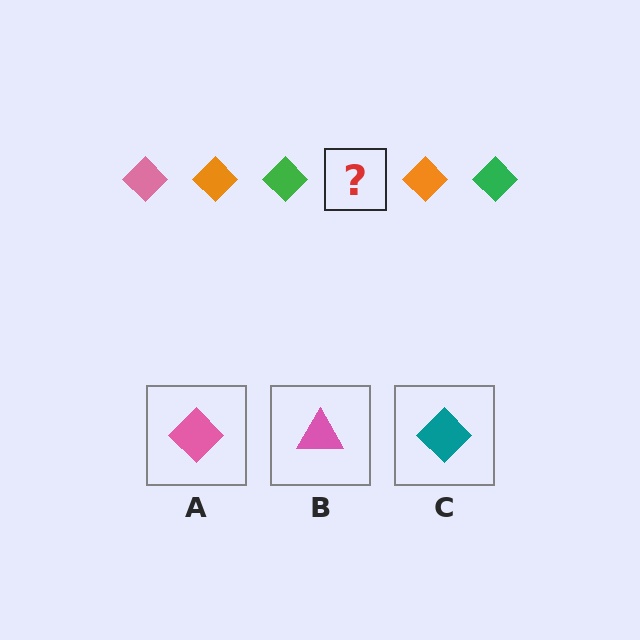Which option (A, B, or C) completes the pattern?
A.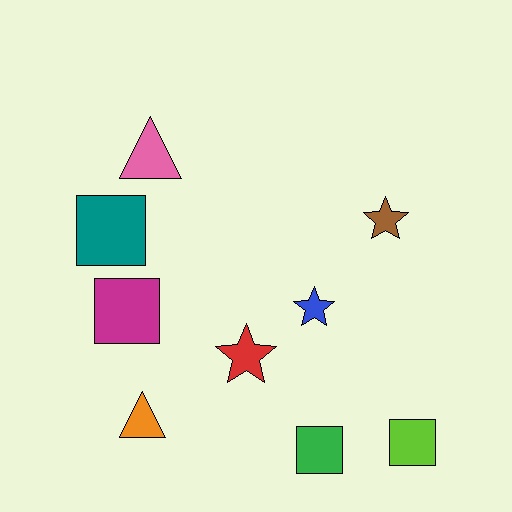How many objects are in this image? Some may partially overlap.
There are 9 objects.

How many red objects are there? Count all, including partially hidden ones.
There is 1 red object.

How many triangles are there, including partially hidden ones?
There are 2 triangles.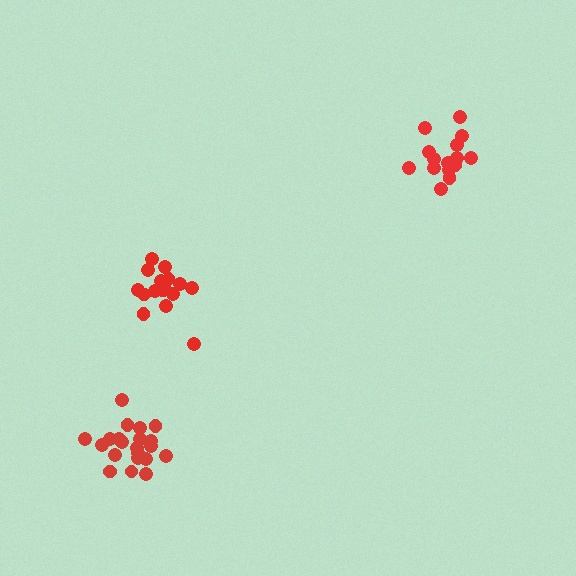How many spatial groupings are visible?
There are 3 spatial groupings.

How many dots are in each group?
Group 1: 15 dots, Group 2: 21 dots, Group 3: 17 dots (53 total).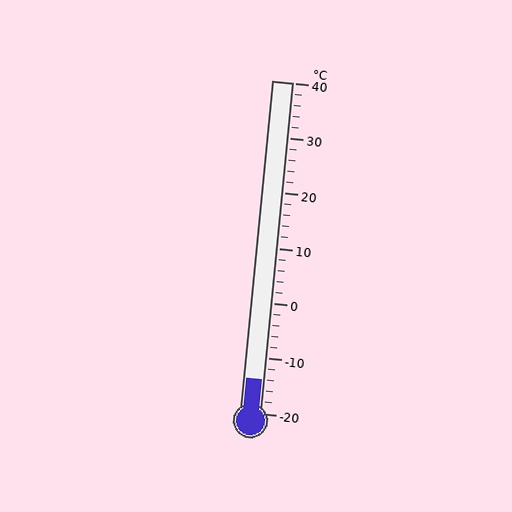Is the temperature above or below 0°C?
The temperature is below 0°C.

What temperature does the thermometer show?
The thermometer shows approximately -14°C.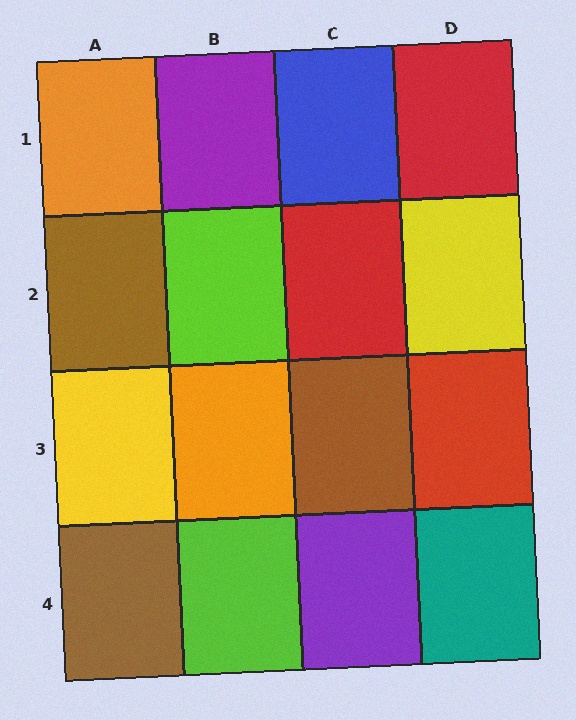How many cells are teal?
1 cell is teal.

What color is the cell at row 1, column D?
Red.